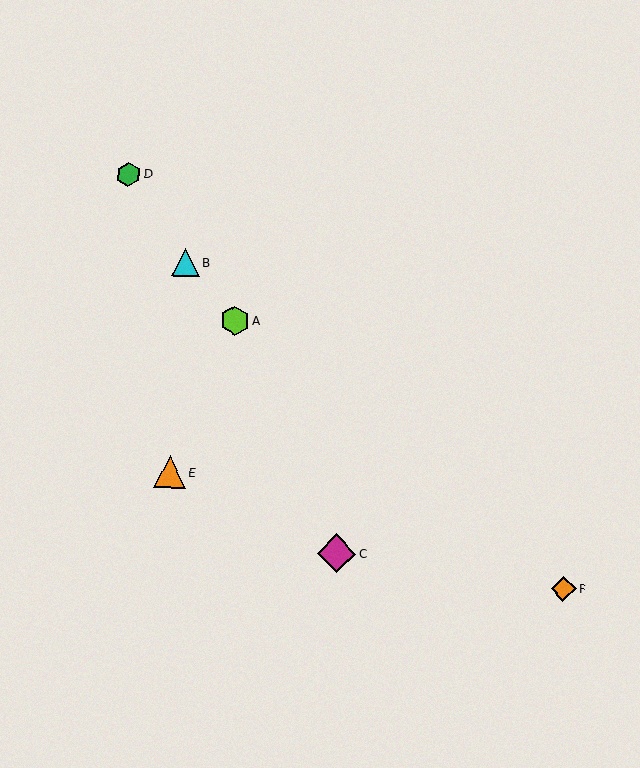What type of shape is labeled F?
Shape F is an orange diamond.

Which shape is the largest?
The magenta diamond (labeled C) is the largest.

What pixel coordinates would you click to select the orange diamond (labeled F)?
Click at (563, 589) to select the orange diamond F.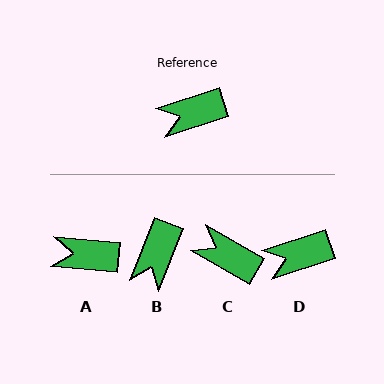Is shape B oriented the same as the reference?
No, it is off by about 50 degrees.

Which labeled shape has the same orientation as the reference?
D.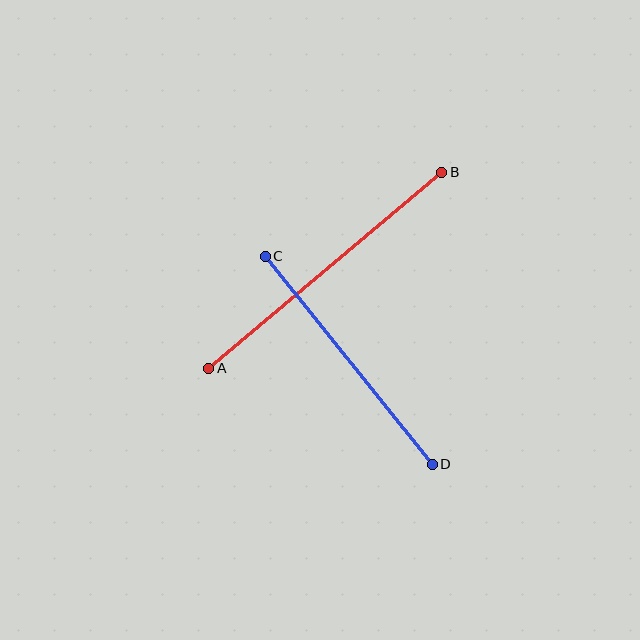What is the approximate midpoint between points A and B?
The midpoint is at approximately (325, 270) pixels.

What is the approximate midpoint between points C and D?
The midpoint is at approximately (349, 360) pixels.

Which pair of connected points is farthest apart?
Points A and B are farthest apart.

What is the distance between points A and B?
The distance is approximately 305 pixels.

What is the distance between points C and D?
The distance is approximately 267 pixels.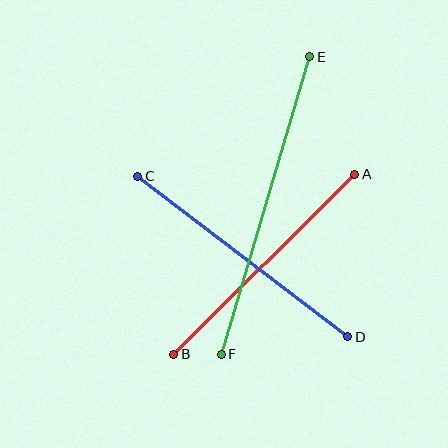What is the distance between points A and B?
The distance is approximately 255 pixels.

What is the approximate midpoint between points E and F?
The midpoint is at approximately (265, 206) pixels.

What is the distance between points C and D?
The distance is approximately 264 pixels.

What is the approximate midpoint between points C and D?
The midpoint is at approximately (243, 257) pixels.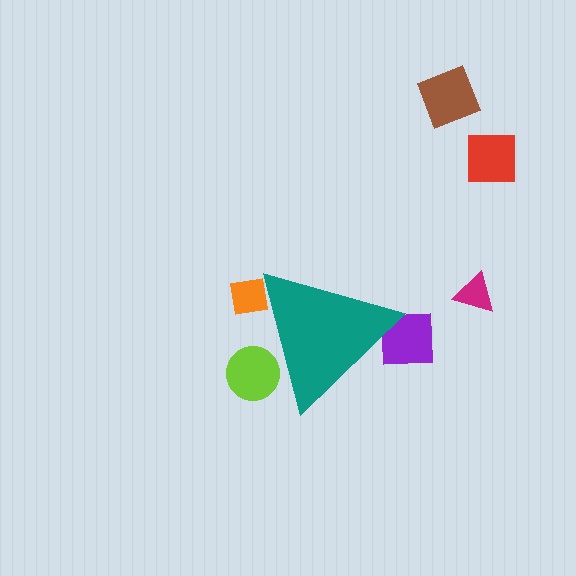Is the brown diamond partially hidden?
No, the brown diamond is fully visible.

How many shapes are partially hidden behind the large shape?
3 shapes are partially hidden.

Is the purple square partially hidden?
Yes, the purple square is partially hidden behind the teal triangle.